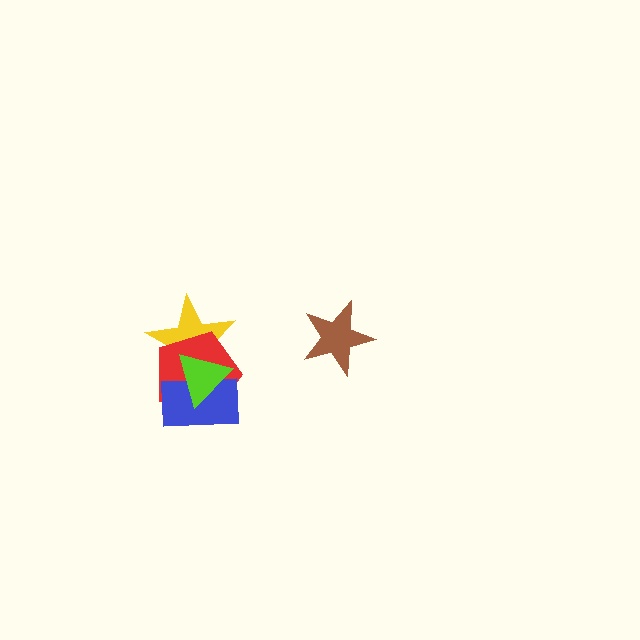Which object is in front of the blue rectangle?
The lime triangle is in front of the blue rectangle.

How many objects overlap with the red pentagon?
3 objects overlap with the red pentagon.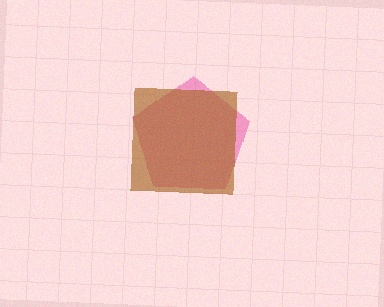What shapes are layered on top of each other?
The layered shapes are: a pink pentagon, a brown square.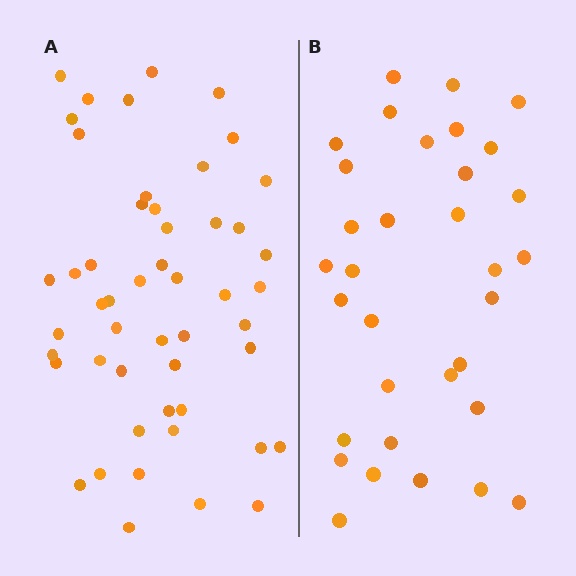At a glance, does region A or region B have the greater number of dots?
Region A (the left region) has more dots.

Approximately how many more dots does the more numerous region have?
Region A has approximately 15 more dots than region B.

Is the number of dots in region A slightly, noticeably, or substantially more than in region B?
Region A has substantially more. The ratio is roughly 1.5 to 1.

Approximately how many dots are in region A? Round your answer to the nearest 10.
About 50 dots.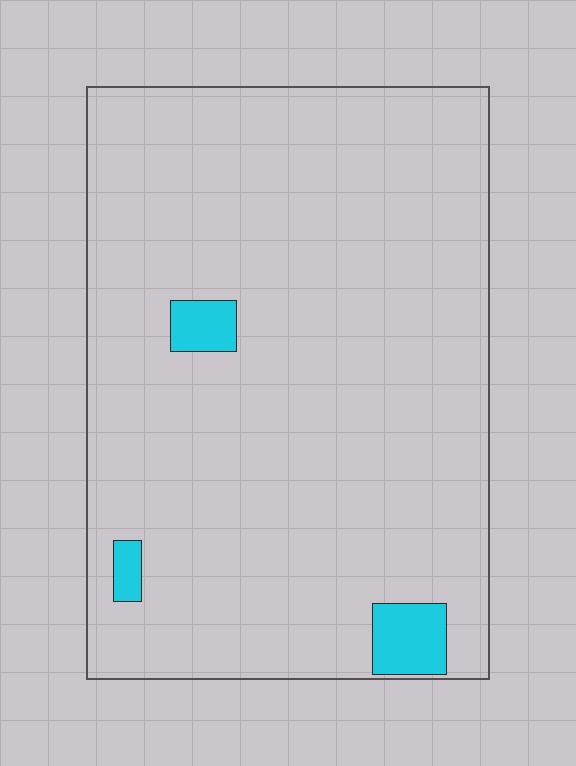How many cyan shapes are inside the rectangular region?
3.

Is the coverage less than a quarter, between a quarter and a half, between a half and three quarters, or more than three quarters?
Less than a quarter.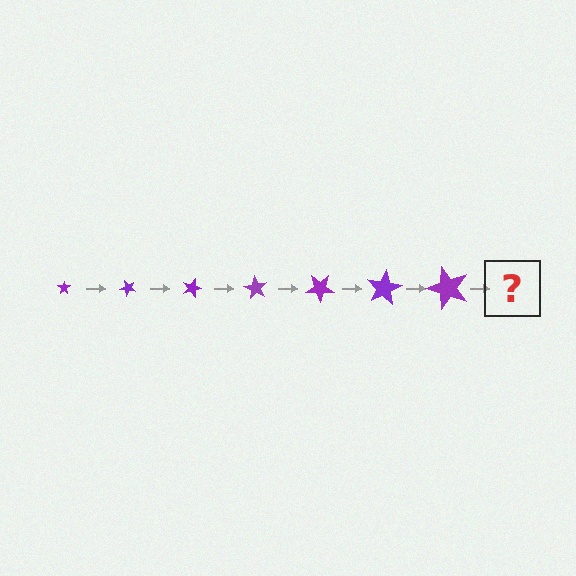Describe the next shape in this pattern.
It should be a star, larger than the previous one and rotated 315 degrees from the start.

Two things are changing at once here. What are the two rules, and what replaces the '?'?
The two rules are that the star grows larger each step and it rotates 45 degrees each step. The '?' should be a star, larger than the previous one and rotated 315 degrees from the start.